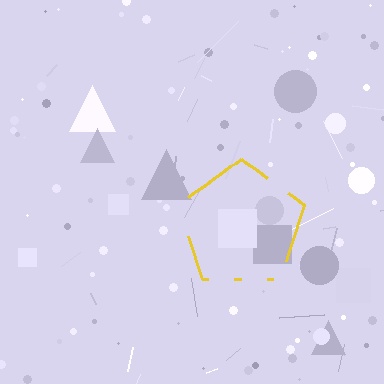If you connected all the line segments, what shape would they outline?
They would outline a pentagon.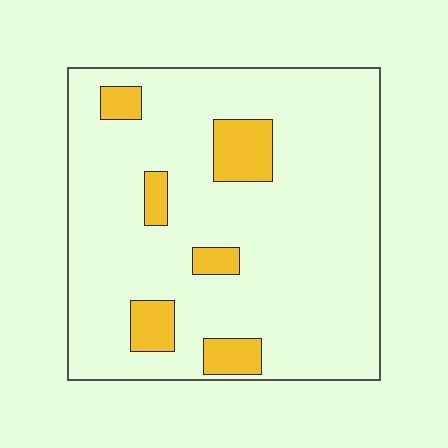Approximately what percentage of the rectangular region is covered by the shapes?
Approximately 15%.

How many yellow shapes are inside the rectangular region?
6.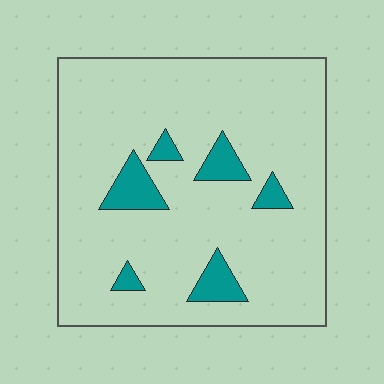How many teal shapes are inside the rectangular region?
6.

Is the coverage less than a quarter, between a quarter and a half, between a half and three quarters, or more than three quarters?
Less than a quarter.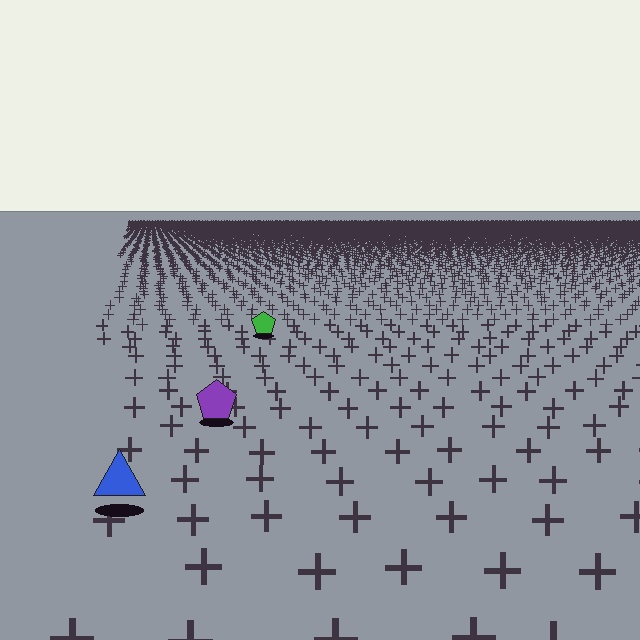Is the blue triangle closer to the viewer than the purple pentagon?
Yes. The blue triangle is closer — you can tell from the texture gradient: the ground texture is coarser near it.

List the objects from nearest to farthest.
From nearest to farthest: the blue triangle, the purple pentagon, the green pentagon.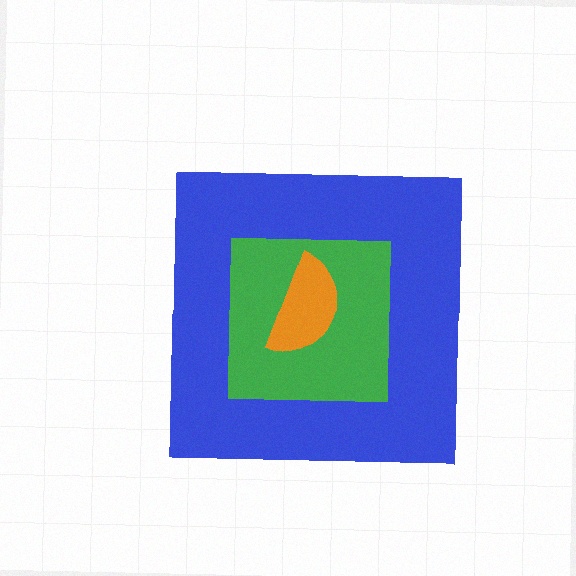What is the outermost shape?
The blue square.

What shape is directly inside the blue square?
The green square.